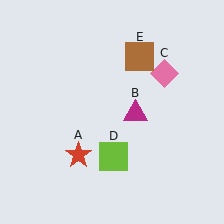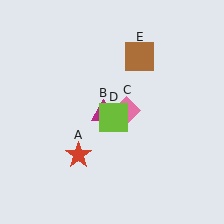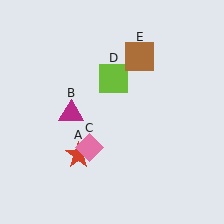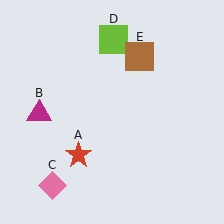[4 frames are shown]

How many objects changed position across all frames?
3 objects changed position: magenta triangle (object B), pink diamond (object C), lime square (object D).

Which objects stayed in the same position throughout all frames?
Red star (object A) and brown square (object E) remained stationary.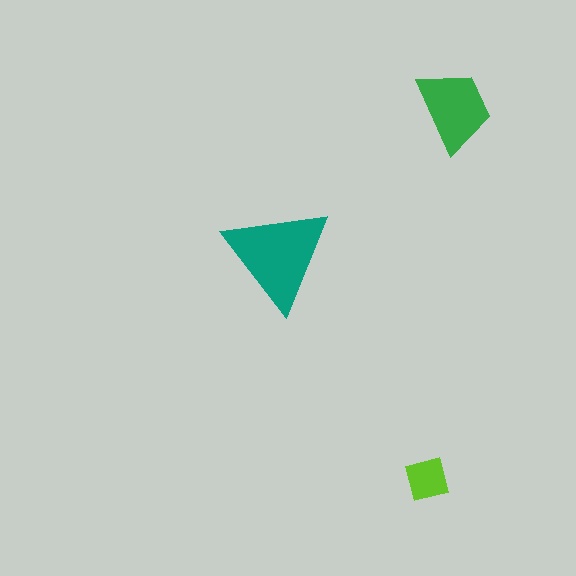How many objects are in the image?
There are 3 objects in the image.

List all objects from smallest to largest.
The lime square, the green trapezoid, the teal triangle.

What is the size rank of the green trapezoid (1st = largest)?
2nd.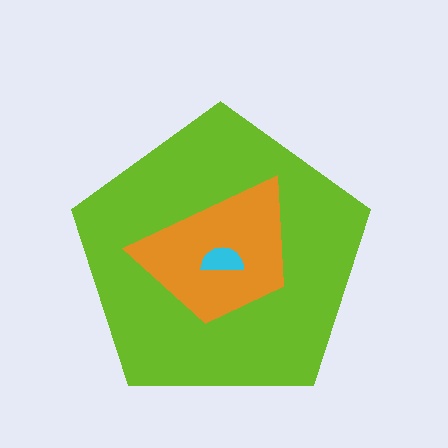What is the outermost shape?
The lime pentagon.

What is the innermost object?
The cyan semicircle.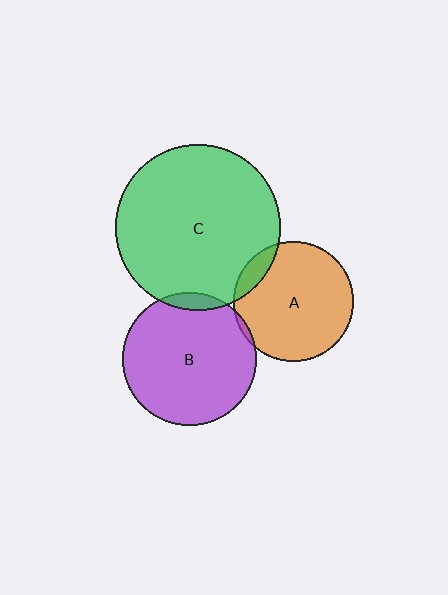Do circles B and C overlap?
Yes.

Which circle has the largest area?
Circle C (green).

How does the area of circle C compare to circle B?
Approximately 1.5 times.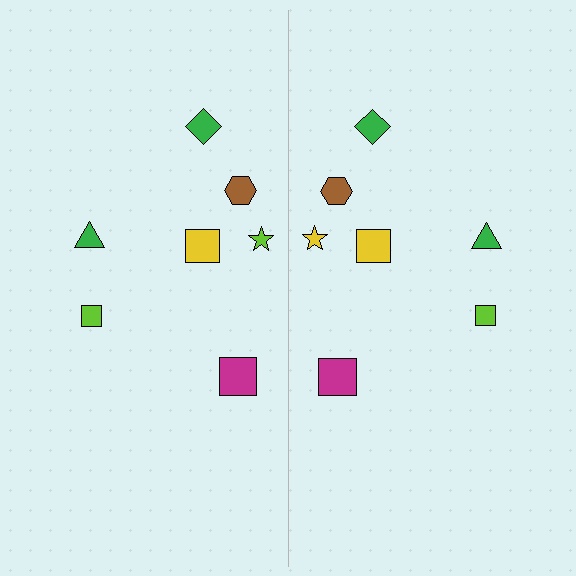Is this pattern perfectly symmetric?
No, the pattern is not perfectly symmetric. The yellow star on the right side breaks the symmetry — its mirror counterpart is lime.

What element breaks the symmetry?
The yellow star on the right side breaks the symmetry — its mirror counterpart is lime.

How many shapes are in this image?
There are 14 shapes in this image.